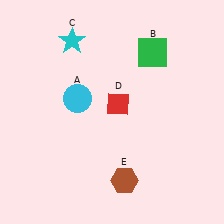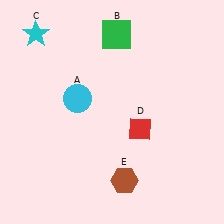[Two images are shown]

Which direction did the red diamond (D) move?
The red diamond (D) moved down.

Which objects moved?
The objects that moved are: the green square (B), the cyan star (C), the red diamond (D).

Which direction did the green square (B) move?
The green square (B) moved left.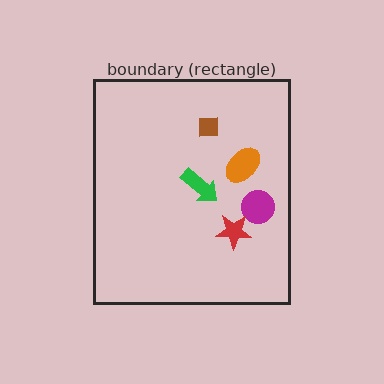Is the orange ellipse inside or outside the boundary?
Inside.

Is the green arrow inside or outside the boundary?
Inside.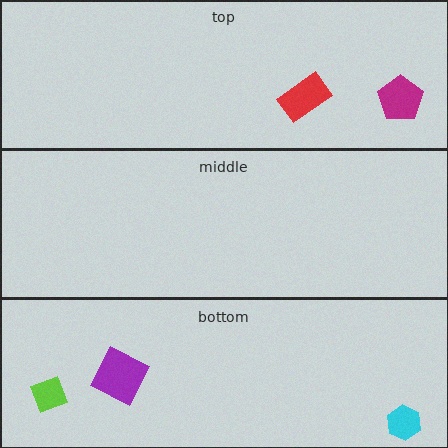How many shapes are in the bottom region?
3.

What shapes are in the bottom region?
The lime diamond, the cyan hexagon, the purple square.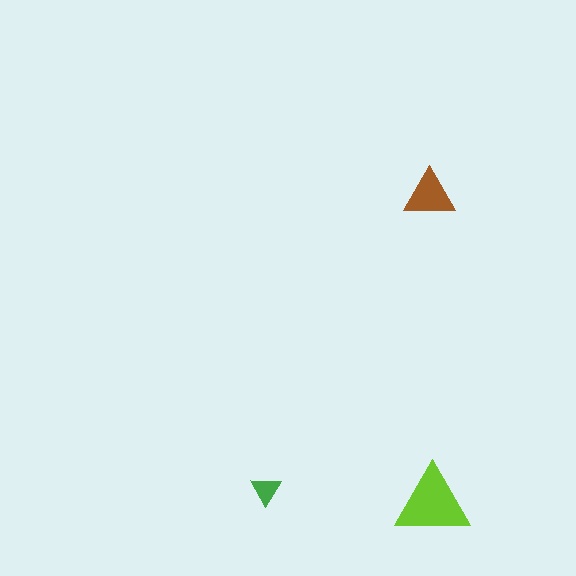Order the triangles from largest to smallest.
the lime one, the brown one, the green one.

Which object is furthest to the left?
The green triangle is leftmost.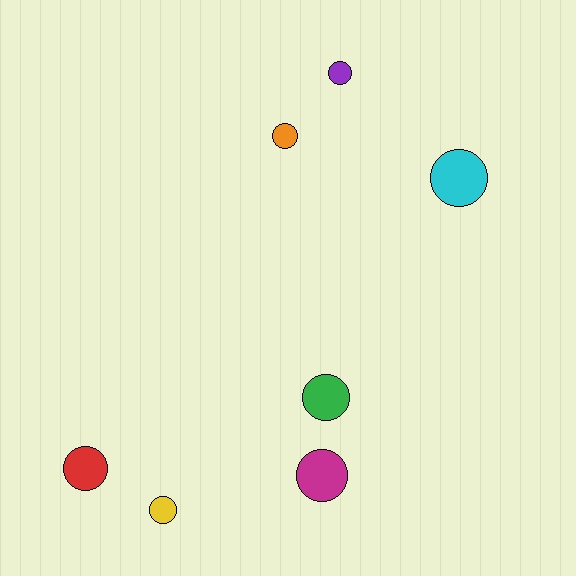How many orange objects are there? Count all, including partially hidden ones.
There is 1 orange object.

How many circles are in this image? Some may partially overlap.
There are 7 circles.